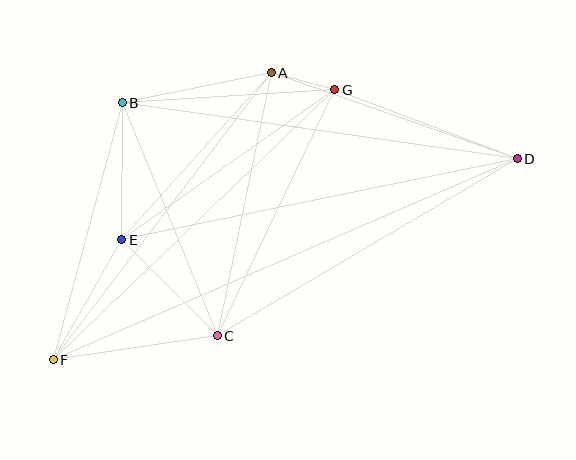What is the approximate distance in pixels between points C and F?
The distance between C and F is approximately 166 pixels.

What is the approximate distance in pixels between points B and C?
The distance between B and C is approximately 251 pixels.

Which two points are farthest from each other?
Points D and F are farthest from each other.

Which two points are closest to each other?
Points A and G are closest to each other.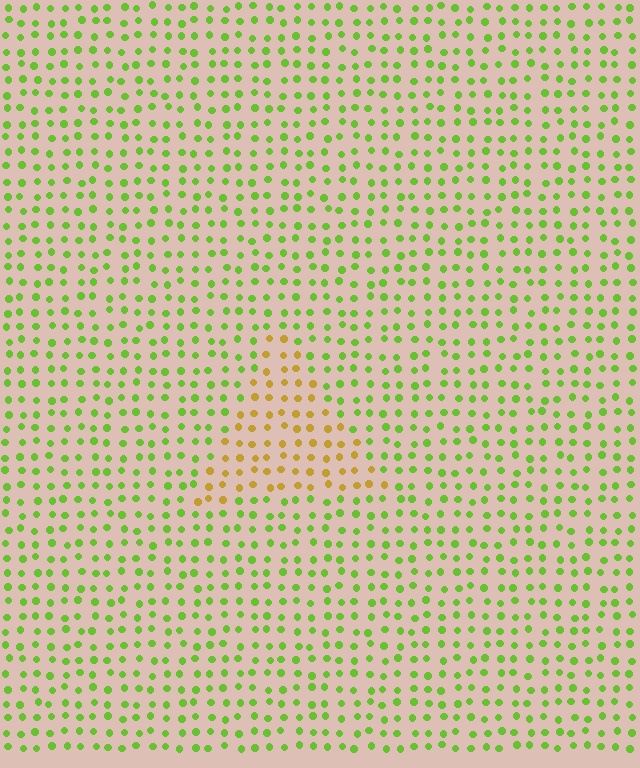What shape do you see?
I see a triangle.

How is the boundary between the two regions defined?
The boundary is defined purely by a slight shift in hue (about 53 degrees). Spacing, size, and orientation are identical on both sides.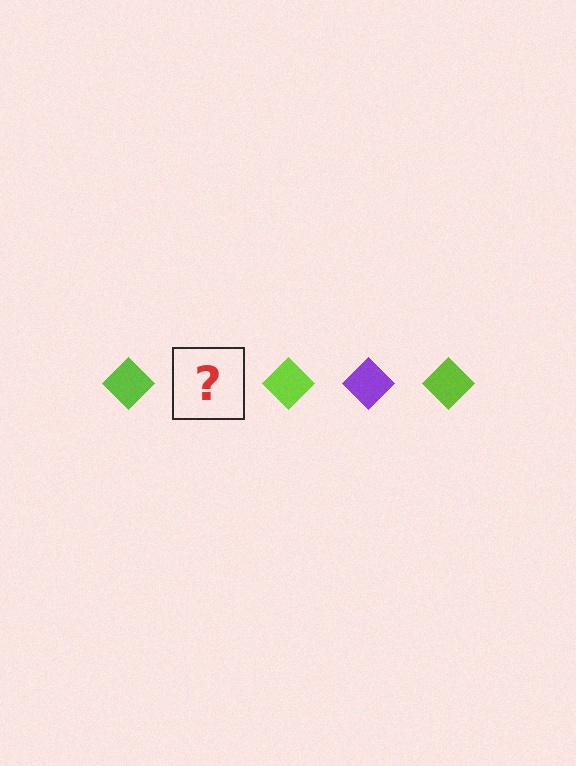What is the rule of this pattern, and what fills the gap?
The rule is that the pattern cycles through lime, purple diamonds. The gap should be filled with a purple diamond.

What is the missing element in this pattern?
The missing element is a purple diamond.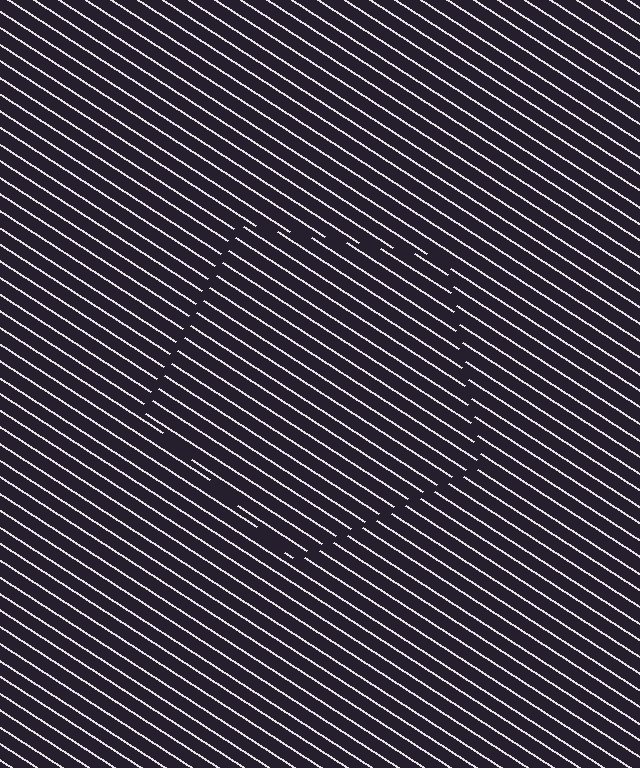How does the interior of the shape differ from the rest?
The interior of the shape contains the same grating, shifted by half a period — the contour is defined by the phase discontinuity where line-ends from the inner and outer gratings abut.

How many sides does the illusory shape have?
5 sides — the line-ends trace a pentagon.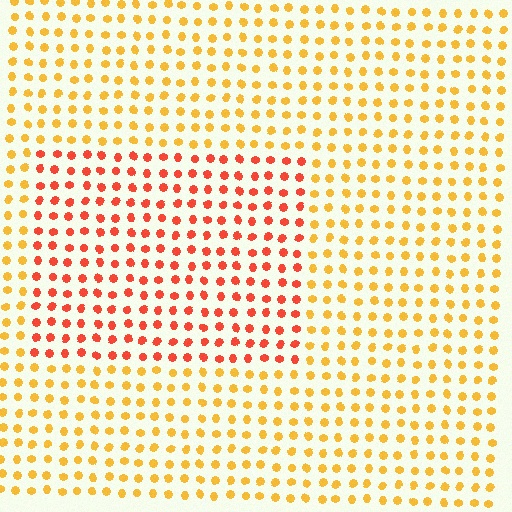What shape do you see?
I see a rectangle.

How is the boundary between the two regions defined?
The boundary is defined purely by a slight shift in hue (about 37 degrees). Spacing, size, and orientation are identical on both sides.